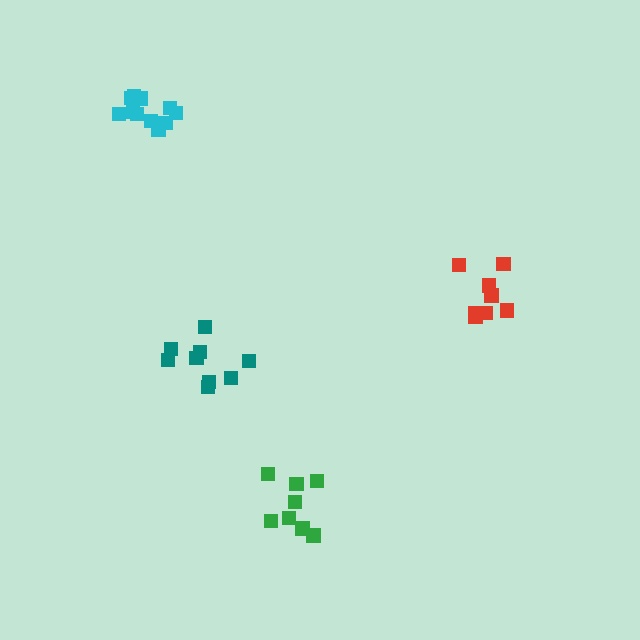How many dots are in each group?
Group 1: 9 dots, Group 2: 8 dots, Group 3: 8 dots, Group 4: 11 dots (36 total).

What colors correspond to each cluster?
The clusters are colored: teal, red, green, cyan.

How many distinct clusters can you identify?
There are 4 distinct clusters.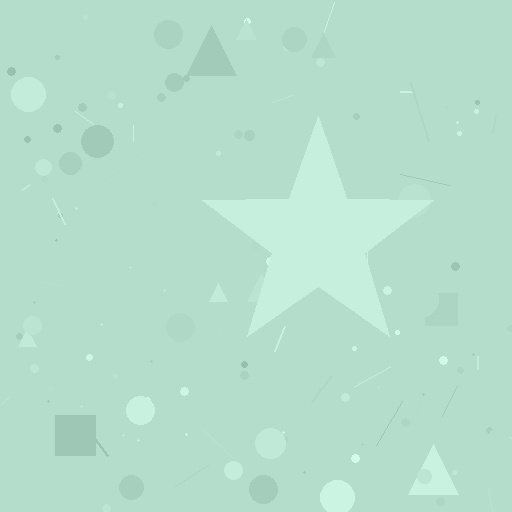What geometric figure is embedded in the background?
A star is embedded in the background.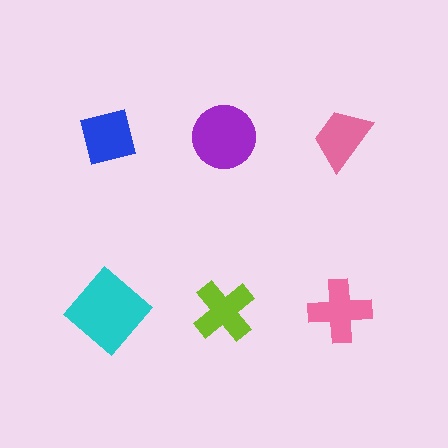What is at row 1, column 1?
A blue square.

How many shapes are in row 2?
3 shapes.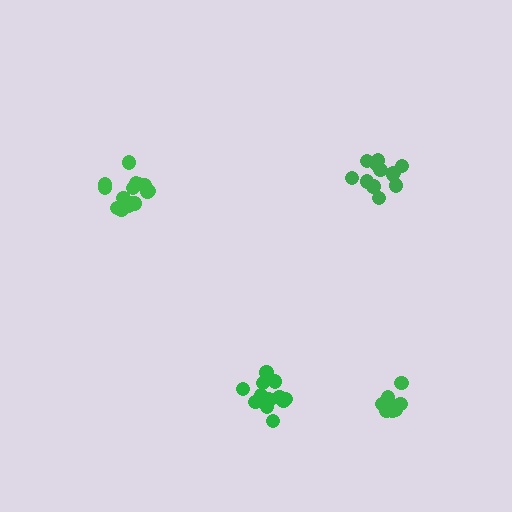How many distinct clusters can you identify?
There are 4 distinct clusters.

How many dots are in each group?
Group 1: 12 dots, Group 2: 14 dots, Group 3: 15 dots, Group 4: 9 dots (50 total).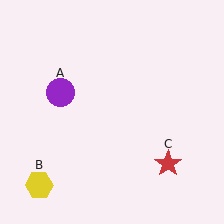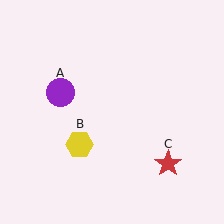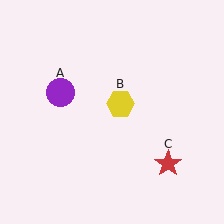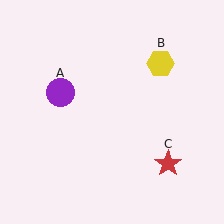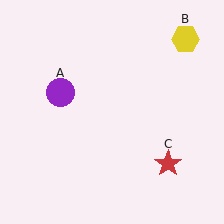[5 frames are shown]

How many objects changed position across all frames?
1 object changed position: yellow hexagon (object B).